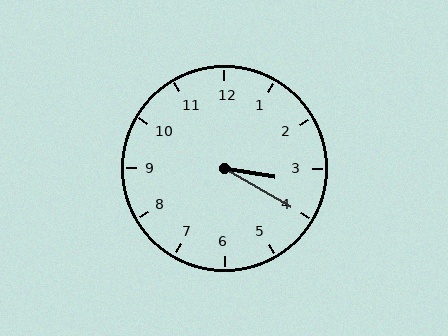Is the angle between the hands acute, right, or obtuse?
It is acute.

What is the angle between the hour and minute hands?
Approximately 20 degrees.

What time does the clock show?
3:20.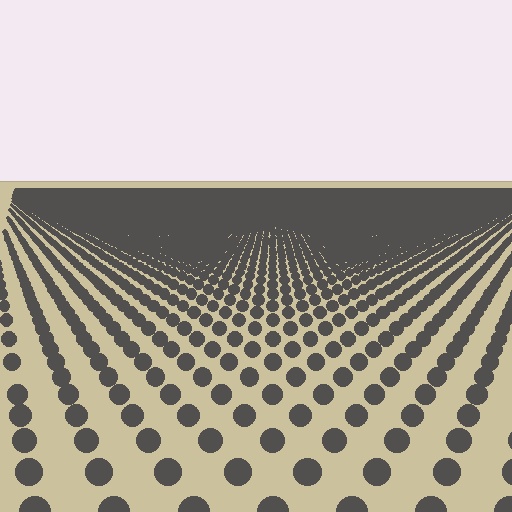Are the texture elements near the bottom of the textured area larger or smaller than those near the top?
Larger. Near the bottom, elements are closer to the viewer and appear at a bigger on-screen size.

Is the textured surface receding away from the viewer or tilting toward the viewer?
The surface is receding away from the viewer. Texture elements get smaller and denser toward the top.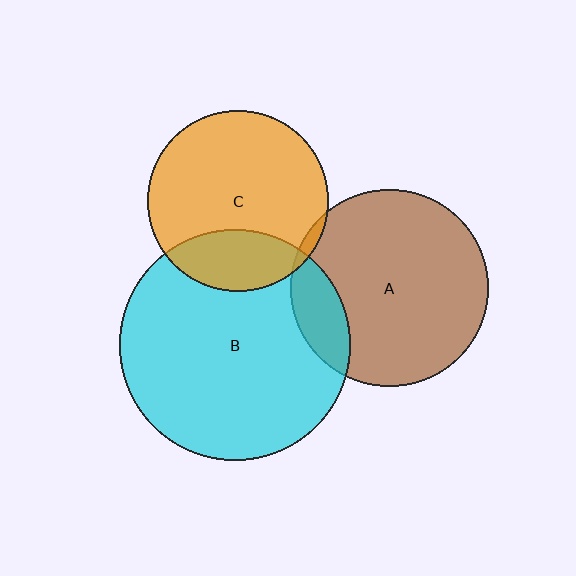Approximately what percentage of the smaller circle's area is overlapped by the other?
Approximately 25%.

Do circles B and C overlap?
Yes.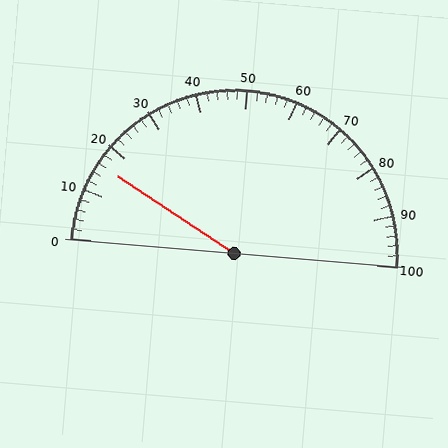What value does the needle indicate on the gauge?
The needle indicates approximately 16.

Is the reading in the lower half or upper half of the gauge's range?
The reading is in the lower half of the range (0 to 100).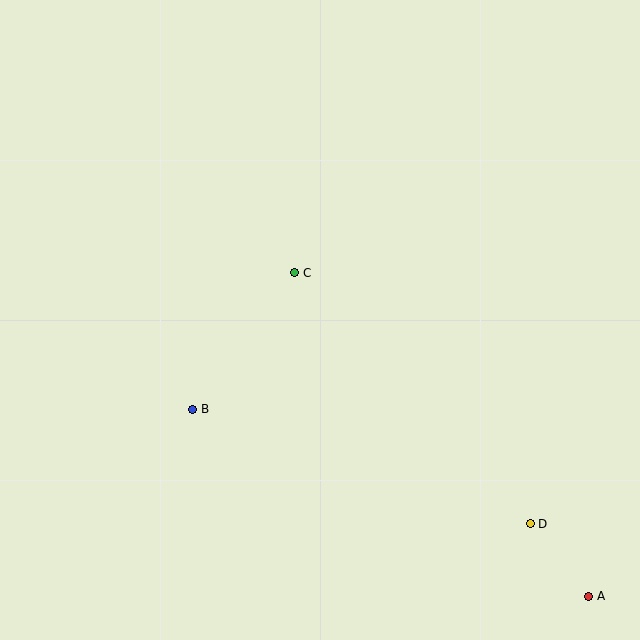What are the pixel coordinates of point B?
Point B is at (193, 409).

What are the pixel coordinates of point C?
Point C is at (295, 273).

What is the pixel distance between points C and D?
The distance between C and D is 344 pixels.